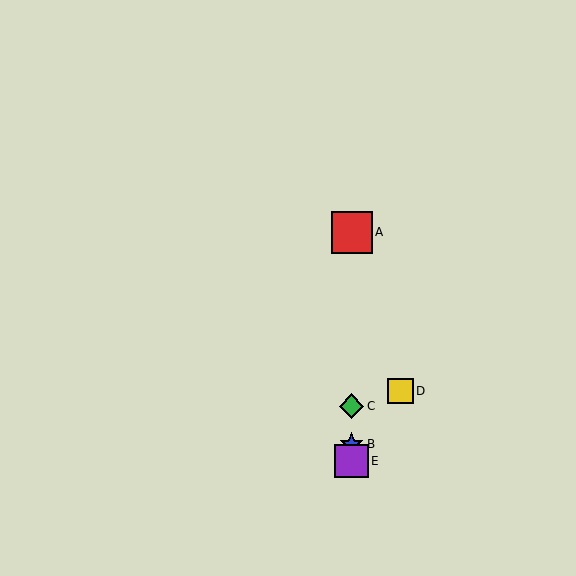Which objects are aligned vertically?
Objects A, B, C, E are aligned vertically.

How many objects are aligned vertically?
4 objects (A, B, C, E) are aligned vertically.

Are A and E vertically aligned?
Yes, both are at x≈352.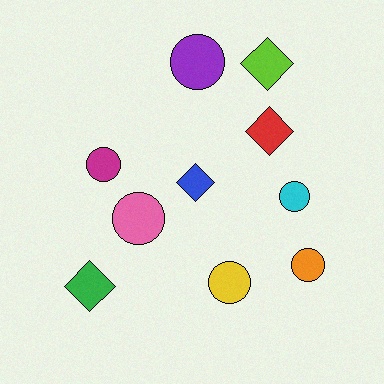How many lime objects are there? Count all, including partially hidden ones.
There is 1 lime object.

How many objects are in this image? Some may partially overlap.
There are 10 objects.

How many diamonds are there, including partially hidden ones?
There are 4 diamonds.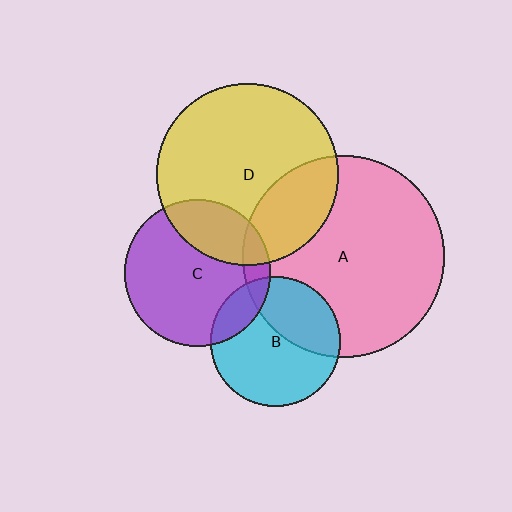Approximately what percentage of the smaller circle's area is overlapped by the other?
Approximately 15%.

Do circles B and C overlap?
Yes.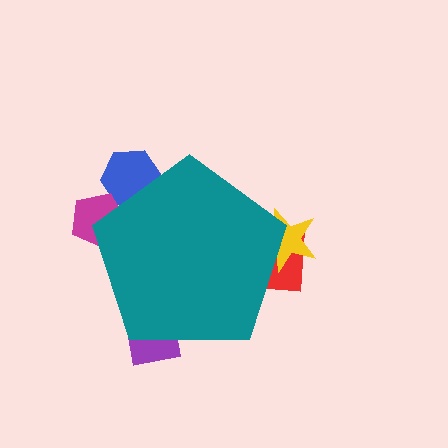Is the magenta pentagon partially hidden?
Yes, the magenta pentagon is partially hidden behind the teal pentagon.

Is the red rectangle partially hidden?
Yes, the red rectangle is partially hidden behind the teal pentagon.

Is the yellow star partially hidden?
Yes, the yellow star is partially hidden behind the teal pentagon.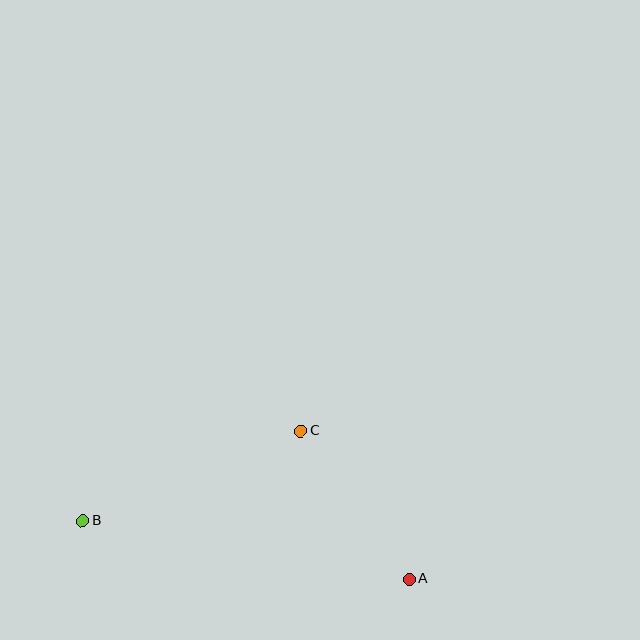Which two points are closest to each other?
Points A and C are closest to each other.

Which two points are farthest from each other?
Points A and B are farthest from each other.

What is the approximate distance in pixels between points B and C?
The distance between B and C is approximately 235 pixels.